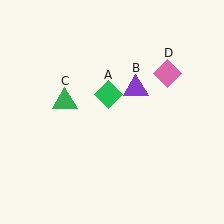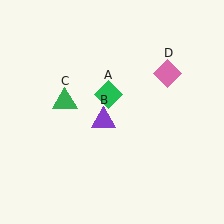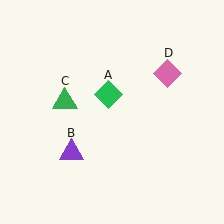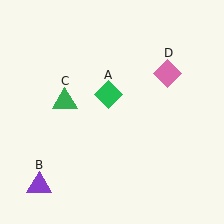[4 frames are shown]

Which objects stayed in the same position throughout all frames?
Green diamond (object A) and green triangle (object C) and pink diamond (object D) remained stationary.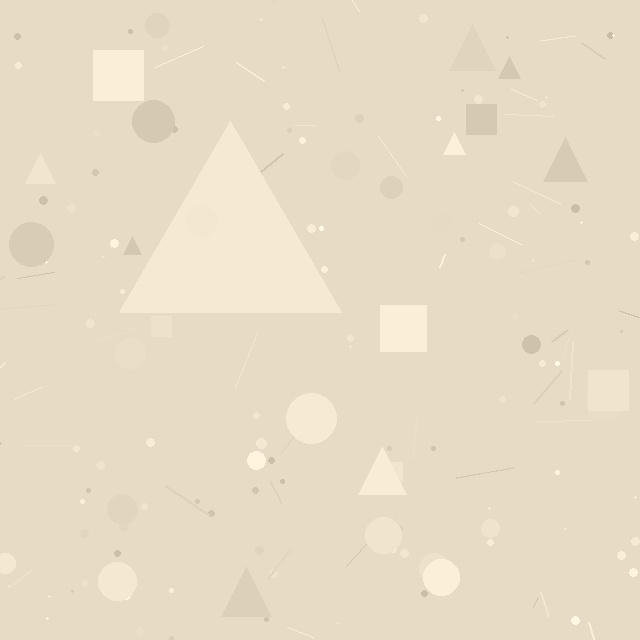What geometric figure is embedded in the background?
A triangle is embedded in the background.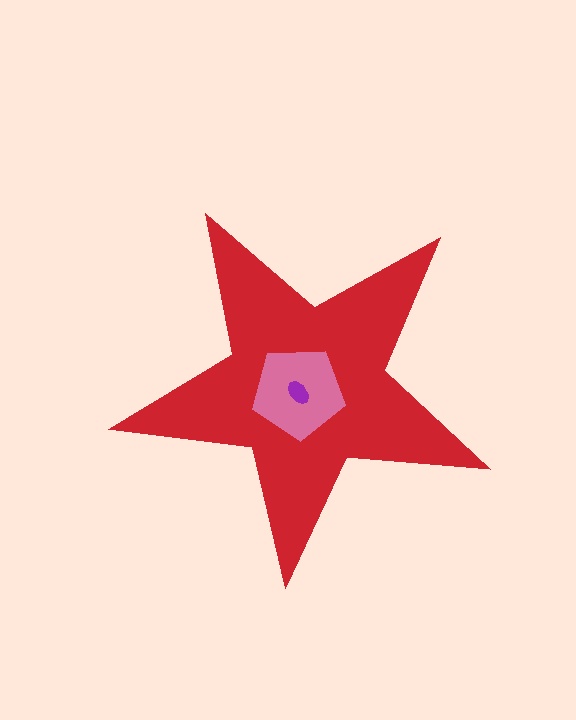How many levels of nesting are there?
3.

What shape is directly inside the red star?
The pink pentagon.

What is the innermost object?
The purple ellipse.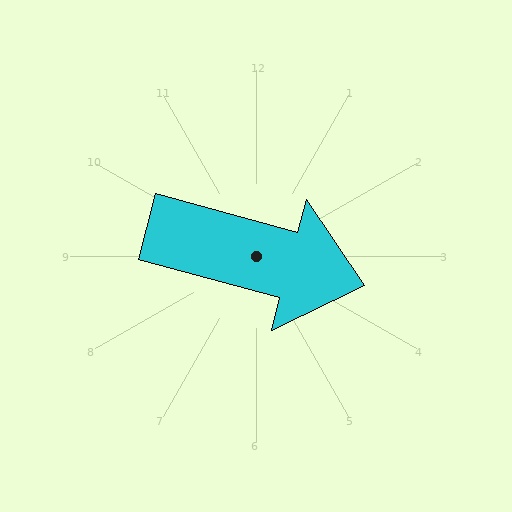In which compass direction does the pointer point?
East.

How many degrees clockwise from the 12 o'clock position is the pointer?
Approximately 105 degrees.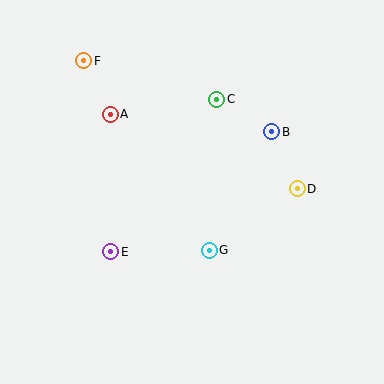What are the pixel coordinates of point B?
Point B is at (272, 132).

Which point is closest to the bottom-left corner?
Point E is closest to the bottom-left corner.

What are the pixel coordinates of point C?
Point C is at (217, 99).